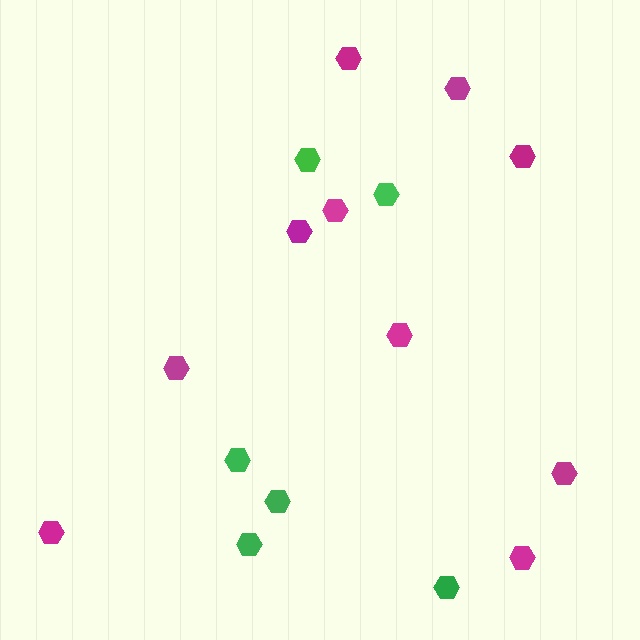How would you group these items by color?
There are 2 groups: one group of green hexagons (6) and one group of magenta hexagons (10).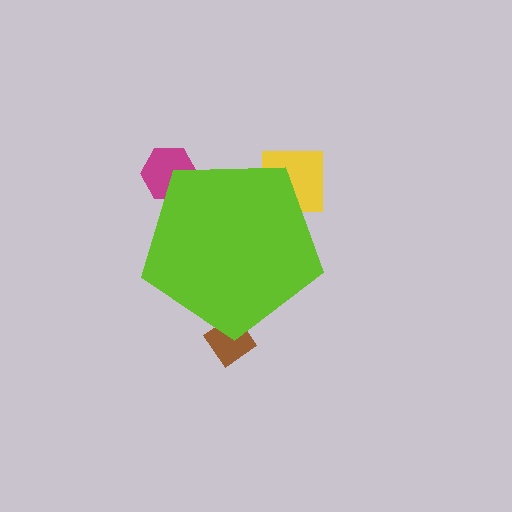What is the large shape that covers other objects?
A lime pentagon.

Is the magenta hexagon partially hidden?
Yes, the magenta hexagon is partially hidden behind the lime pentagon.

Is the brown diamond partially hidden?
Yes, the brown diamond is partially hidden behind the lime pentagon.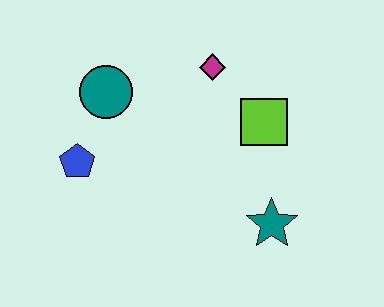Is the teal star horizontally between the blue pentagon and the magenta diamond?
No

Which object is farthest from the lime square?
The blue pentagon is farthest from the lime square.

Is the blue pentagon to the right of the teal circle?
No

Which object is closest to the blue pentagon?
The teal circle is closest to the blue pentagon.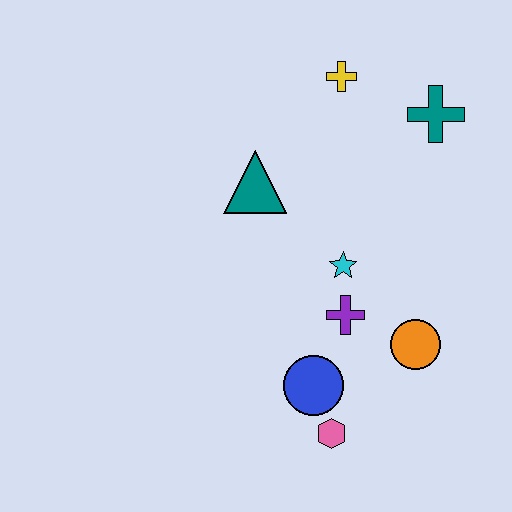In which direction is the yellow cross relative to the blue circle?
The yellow cross is above the blue circle.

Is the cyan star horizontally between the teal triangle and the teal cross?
Yes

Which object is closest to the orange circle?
The purple cross is closest to the orange circle.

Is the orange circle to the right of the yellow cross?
Yes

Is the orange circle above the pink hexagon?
Yes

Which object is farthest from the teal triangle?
The pink hexagon is farthest from the teal triangle.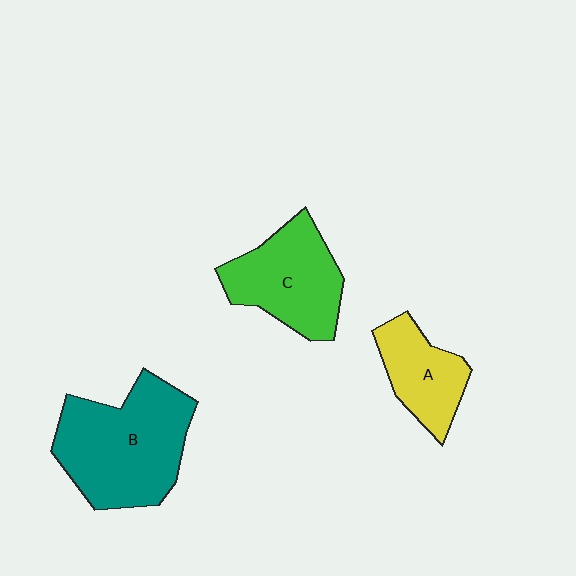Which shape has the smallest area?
Shape A (yellow).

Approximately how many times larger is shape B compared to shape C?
Approximately 1.4 times.